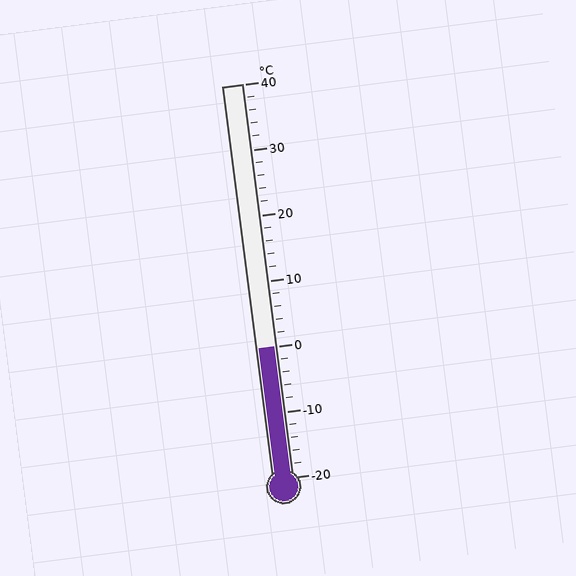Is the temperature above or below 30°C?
The temperature is below 30°C.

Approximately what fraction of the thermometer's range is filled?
The thermometer is filled to approximately 35% of its range.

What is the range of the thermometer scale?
The thermometer scale ranges from -20°C to 40°C.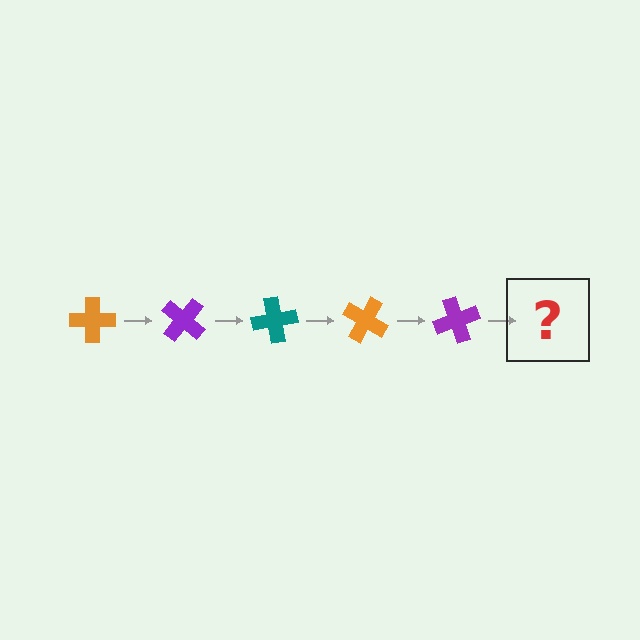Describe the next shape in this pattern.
It should be a teal cross, rotated 200 degrees from the start.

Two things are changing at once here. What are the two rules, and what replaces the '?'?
The two rules are that it rotates 40 degrees each step and the color cycles through orange, purple, and teal. The '?' should be a teal cross, rotated 200 degrees from the start.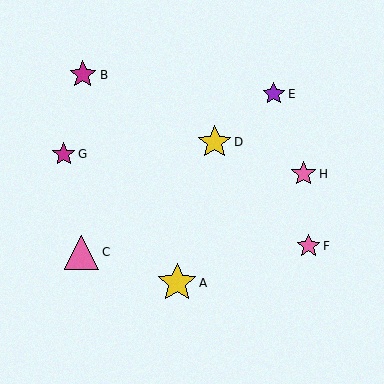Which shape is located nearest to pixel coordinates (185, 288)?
The yellow star (labeled A) at (177, 283) is nearest to that location.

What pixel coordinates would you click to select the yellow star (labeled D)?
Click at (215, 142) to select the yellow star D.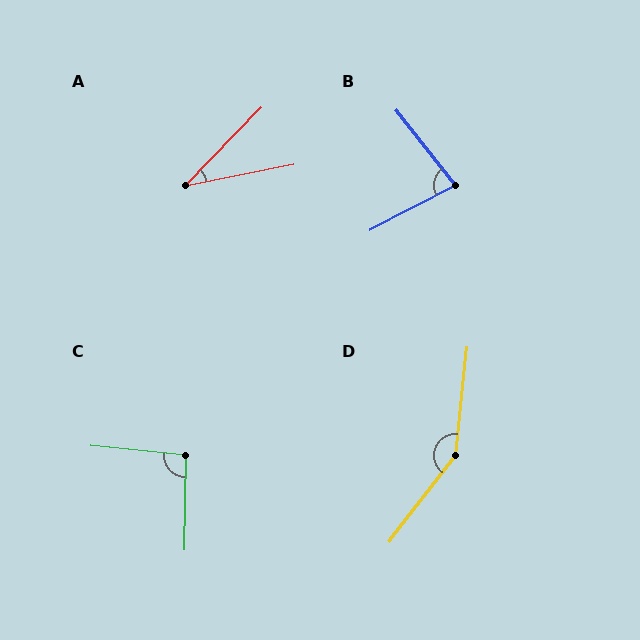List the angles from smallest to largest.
A (34°), B (79°), C (95°), D (149°).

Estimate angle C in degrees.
Approximately 95 degrees.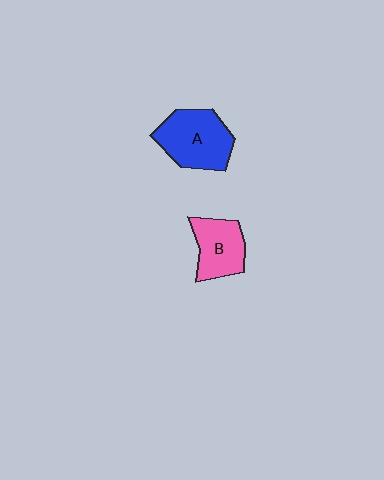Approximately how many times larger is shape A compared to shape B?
Approximately 1.3 times.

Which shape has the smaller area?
Shape B (pink).